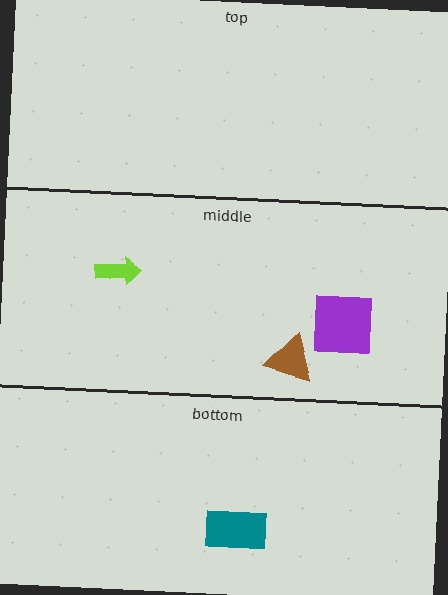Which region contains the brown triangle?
The middle region.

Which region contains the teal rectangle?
The bottom region.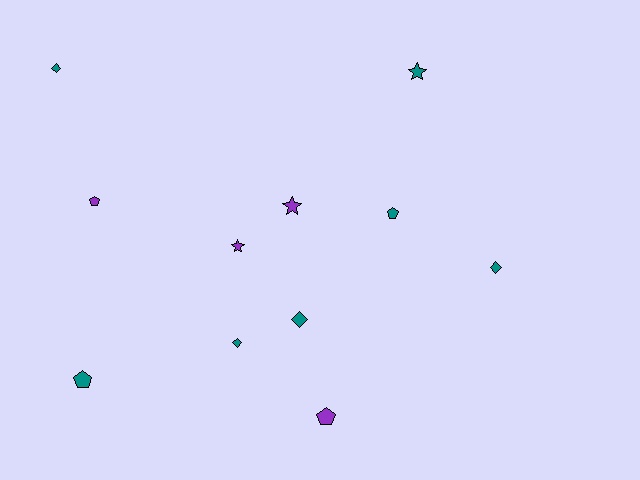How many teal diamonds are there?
There are 4 teal diamonds.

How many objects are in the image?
There are 11 objects.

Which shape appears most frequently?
Pentagon, with 4 objects.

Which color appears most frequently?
Teal, with 7 objects.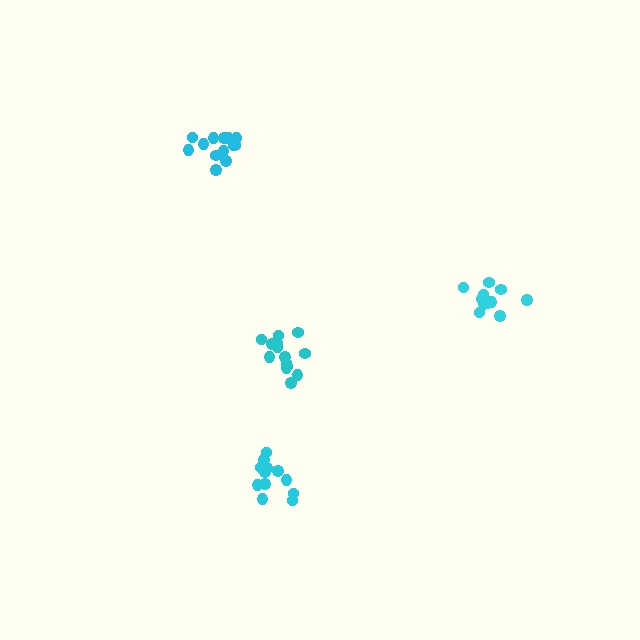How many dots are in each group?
Group 1: 11 dots, Group 2: 12 dots, Group 3: 13 dots, Group 4: 14 dots (50 total).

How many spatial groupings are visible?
There are 4 spatial groupings.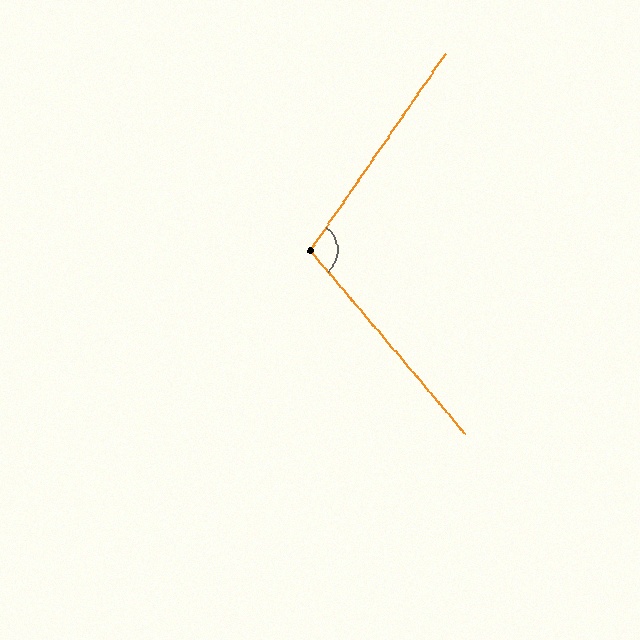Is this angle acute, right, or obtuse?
It is obtuse.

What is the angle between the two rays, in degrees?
Approximately 105 degrees.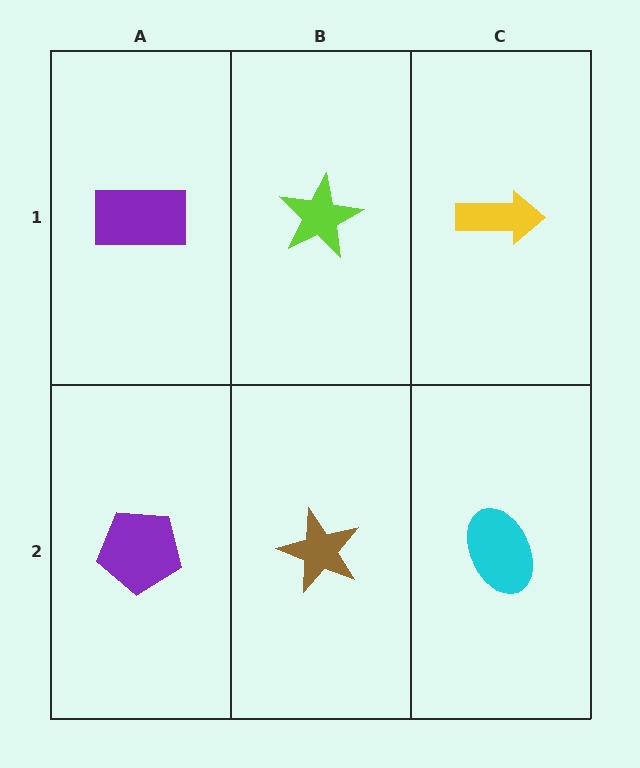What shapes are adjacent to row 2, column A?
A purple rectangle (row 1, column A), a brown star (row 2, column B).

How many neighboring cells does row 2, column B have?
3.